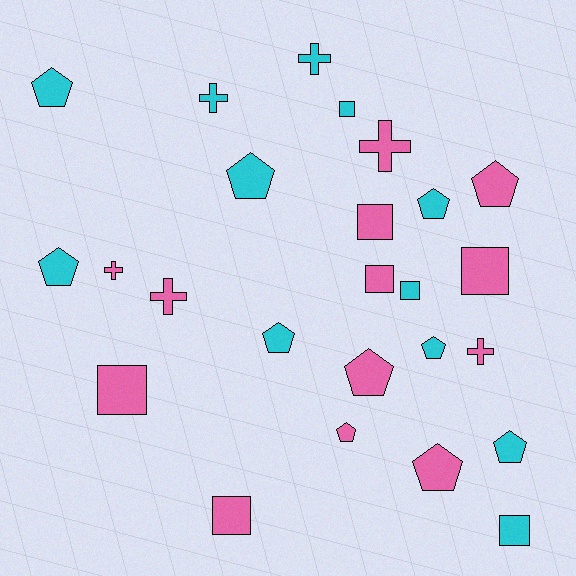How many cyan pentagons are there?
There are 7 cyan pentagons.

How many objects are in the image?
There are 25 objects.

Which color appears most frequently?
Pink, with 13 objects.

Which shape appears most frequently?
Pentagon, with 11 objects.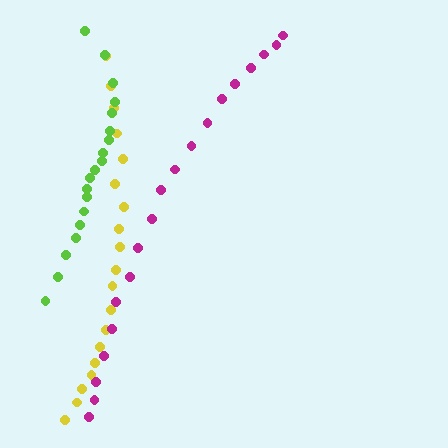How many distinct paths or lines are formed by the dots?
There are 3 distinct paths.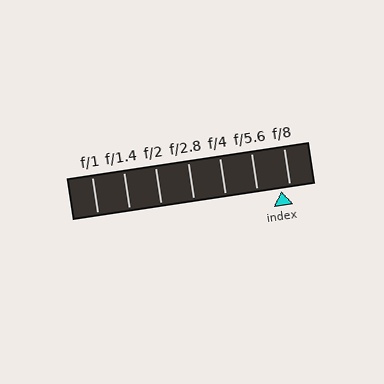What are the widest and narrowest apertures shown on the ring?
The widest aperture shown is f/1 and the narrowest is f/8.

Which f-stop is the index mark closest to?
The index mark is closest to f/8.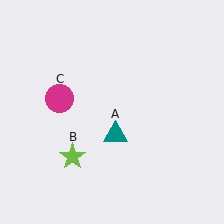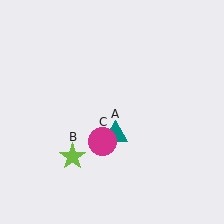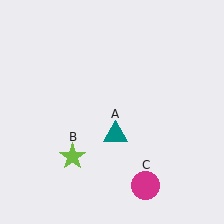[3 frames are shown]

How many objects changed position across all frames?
1 object changed position: magenta circle (object C).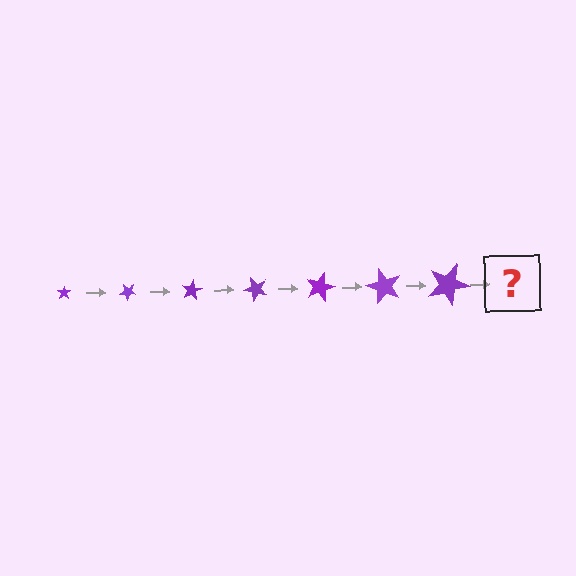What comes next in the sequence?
The next element should be a star, larger than the previous one and rotated 280 degrees from the start.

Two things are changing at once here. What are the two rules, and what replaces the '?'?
The two rules are that the star grows larger each step and it rotates 40 degrees each step. The '?' should be a star, larger than the previous one and rotated 280 degrees from the start.